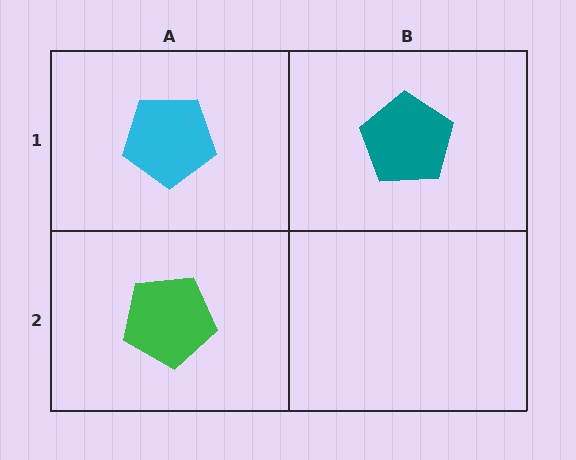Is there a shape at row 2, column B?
No, that cell is empty.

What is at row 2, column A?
A green pentagon.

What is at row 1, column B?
A teal pentagon.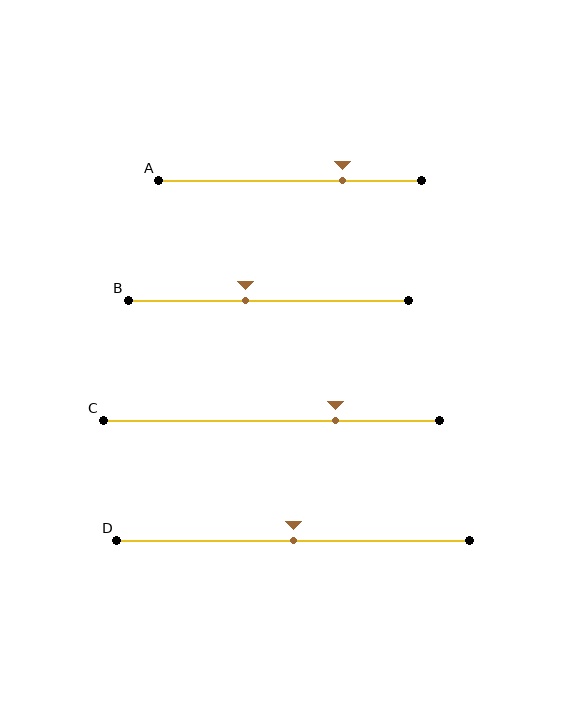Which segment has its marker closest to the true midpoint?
Segment D has its marker closest to the true midpoint.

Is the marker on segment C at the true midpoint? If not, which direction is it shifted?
No, the marker on segment C is shifted to the right by about 19% of the segment length.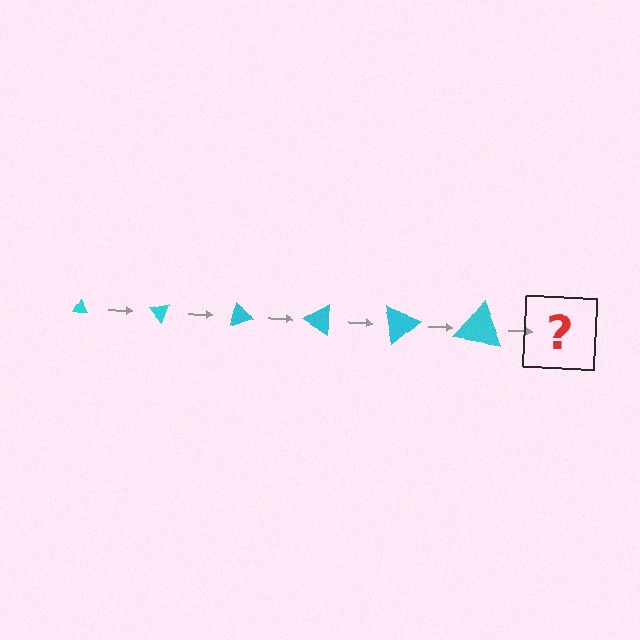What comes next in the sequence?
The next element should be a triangle, larger than the previous one and rotated 300 degrees from the start.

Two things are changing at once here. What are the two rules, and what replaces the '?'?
The two rules are that the triangle grows larger each step and it rotates 50 degrees each step. The '?' should be a triangle, larger than the previous one and rotated 300 degrees from the start.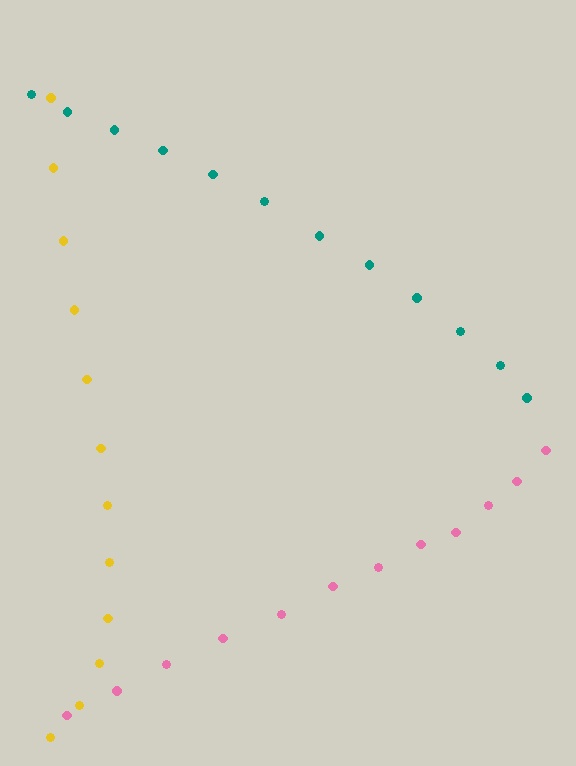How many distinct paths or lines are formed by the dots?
There are 3 distinct paths.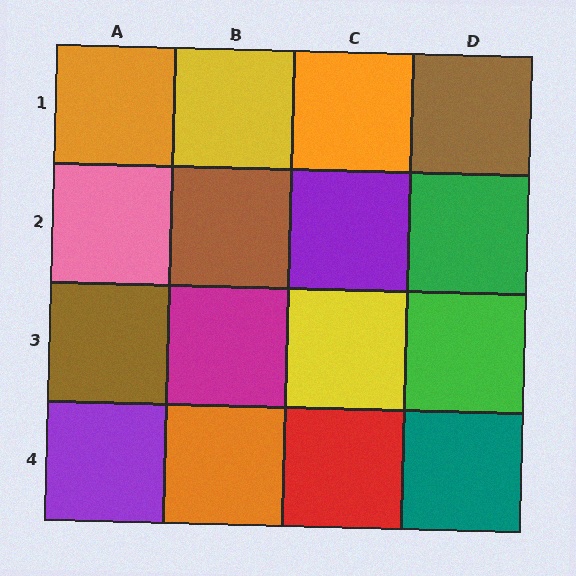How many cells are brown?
3 cells are brown.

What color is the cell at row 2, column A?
Pink.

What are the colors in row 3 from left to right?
Brown, magenta, yellow, green.